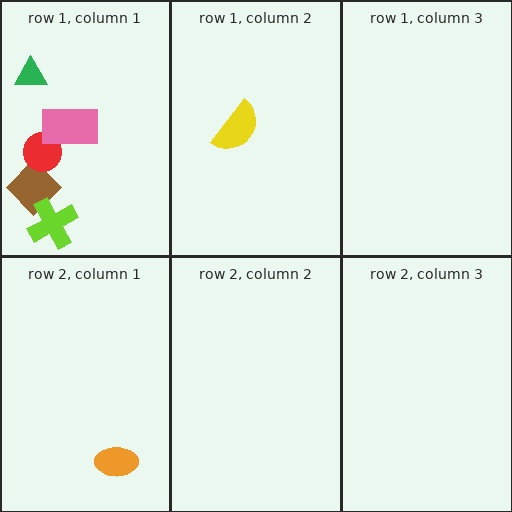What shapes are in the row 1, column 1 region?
The brown diamond, the red circle, the green triangle, the pink rectangle, the lime cross.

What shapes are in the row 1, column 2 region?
The yellow semicircle.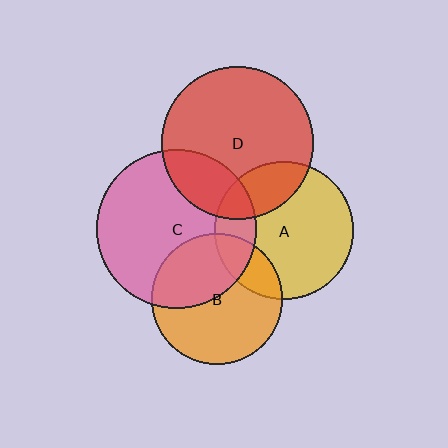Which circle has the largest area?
Circle C (pink).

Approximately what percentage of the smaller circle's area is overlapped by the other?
Approximately 20%.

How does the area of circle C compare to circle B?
Approximately 1.5 times.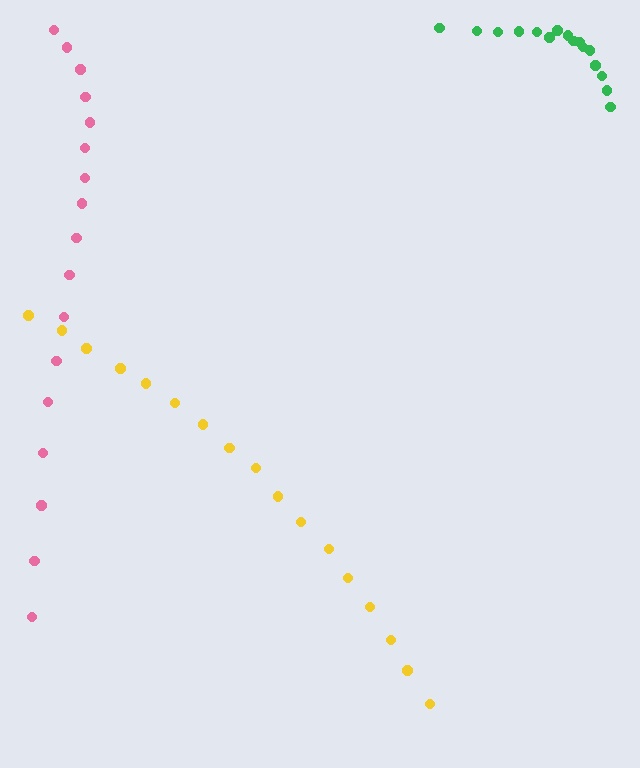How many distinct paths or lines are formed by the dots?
There are 3 distinct paths.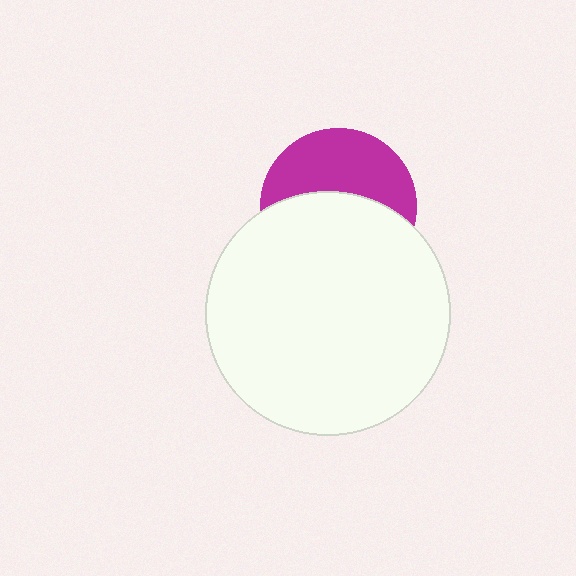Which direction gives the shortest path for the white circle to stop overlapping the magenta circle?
Moving down gives the shortest separation.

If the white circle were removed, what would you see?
You would see the complete magenta circle.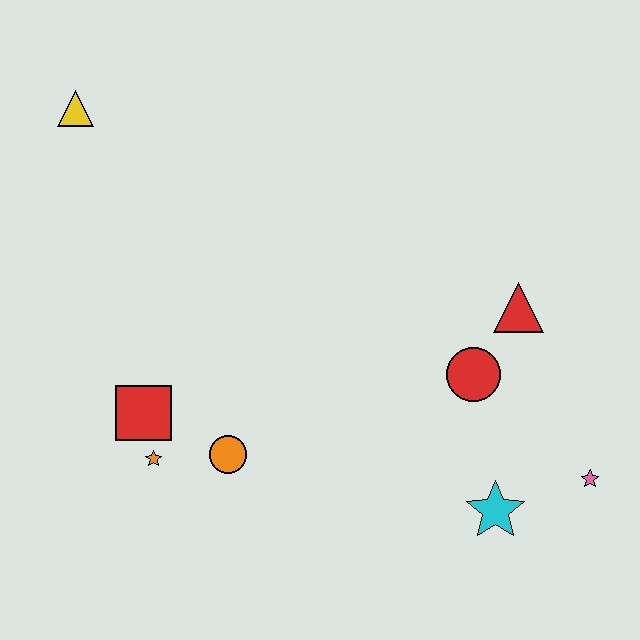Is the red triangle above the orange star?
Yes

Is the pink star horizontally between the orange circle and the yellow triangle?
No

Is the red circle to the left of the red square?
No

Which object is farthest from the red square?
The pink star is farthest from the red square.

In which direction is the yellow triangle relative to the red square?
The yellow triangle is above the red square.